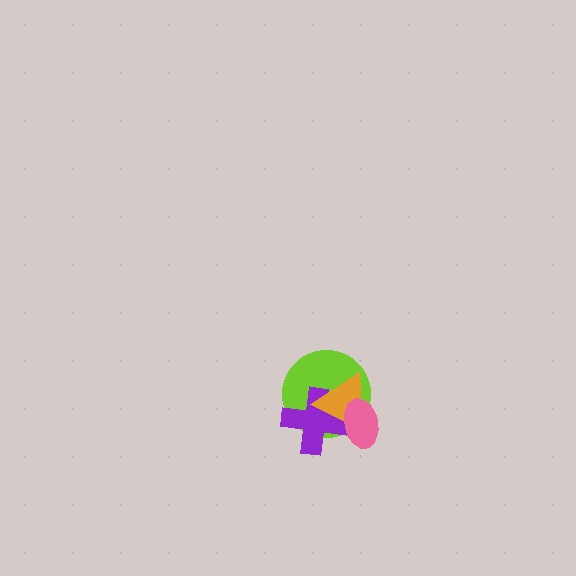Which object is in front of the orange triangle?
The pink ellipse is in front of the orange triangle.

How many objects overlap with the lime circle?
3 objects overlap with the lime circle.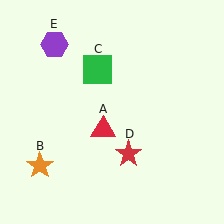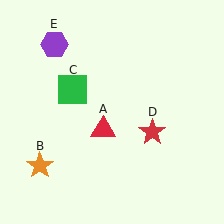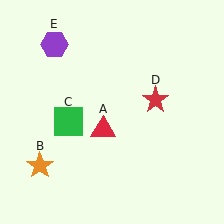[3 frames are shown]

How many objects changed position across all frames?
2 objects changed position: green square (object C), red star (object D).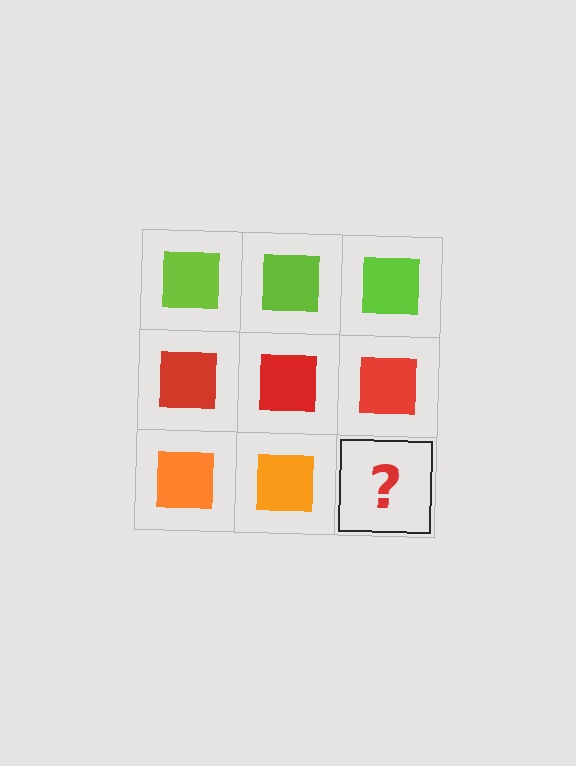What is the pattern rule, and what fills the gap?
The rule is that each row has a consistent color. The gap should be filled with an orange square.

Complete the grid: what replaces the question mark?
The question mark should be replaced with an orange square.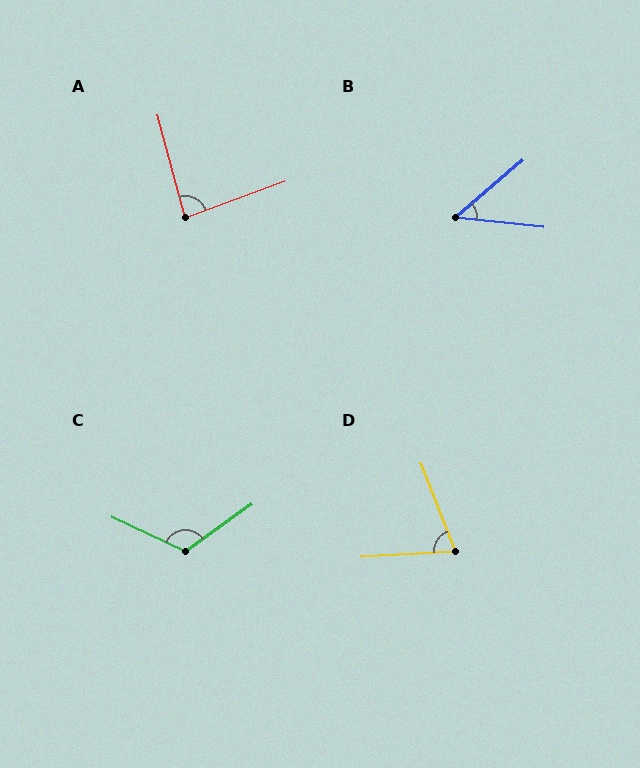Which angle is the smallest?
B, at approximately 46 degrees.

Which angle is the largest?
C, at approximately 119 degrees.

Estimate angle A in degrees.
Approximately 85 degrees.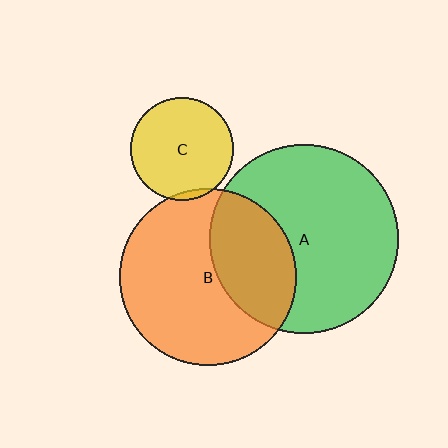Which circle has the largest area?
Circle A (green).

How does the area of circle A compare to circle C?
Approximately 3.3 times.